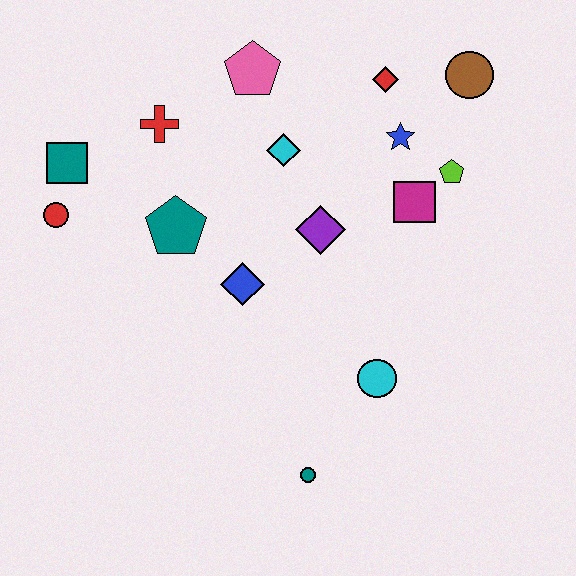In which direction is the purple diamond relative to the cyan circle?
The purple diamond is above the cyan circle.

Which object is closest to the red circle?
The teal square is closest to the red circle.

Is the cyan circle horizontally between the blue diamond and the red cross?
No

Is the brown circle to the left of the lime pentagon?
No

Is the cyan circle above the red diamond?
No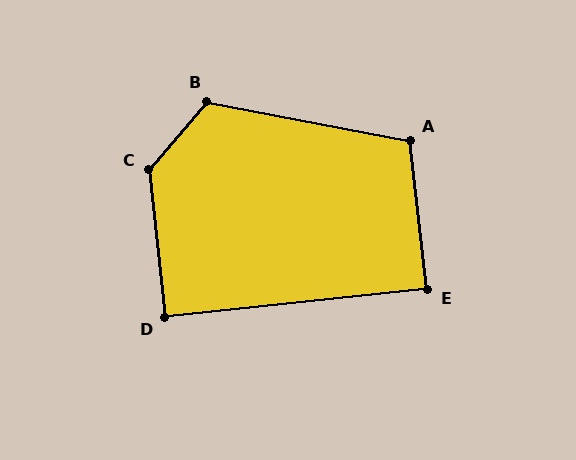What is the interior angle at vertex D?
Approximately 90 degrees (approximately right).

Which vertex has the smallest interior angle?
E, at approximately 90 degrees.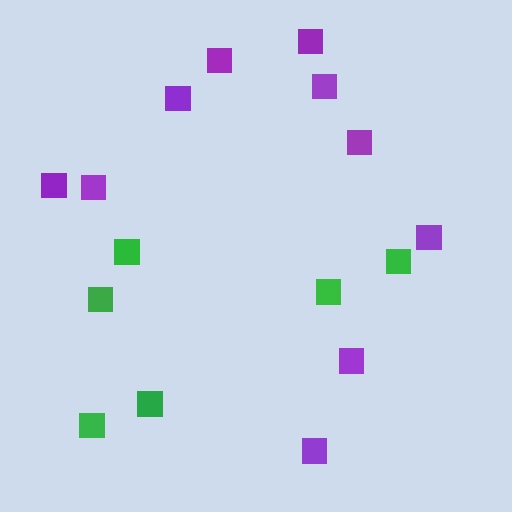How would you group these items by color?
There are 2 groups: one group of green squares (6) and one group of purple squares (10).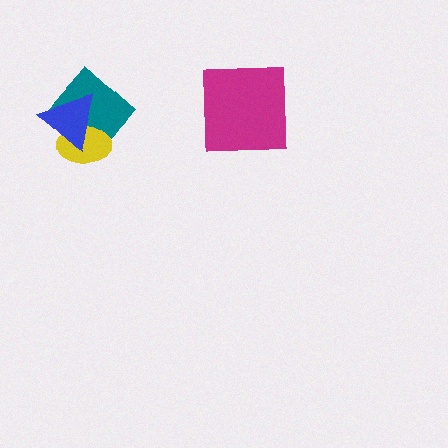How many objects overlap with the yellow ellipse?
2 objects overlap with the yellow ellipse.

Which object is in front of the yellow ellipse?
The blue triangle is in front of the yellow ellipse.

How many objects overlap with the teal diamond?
2 objects overlap with the teal diamond.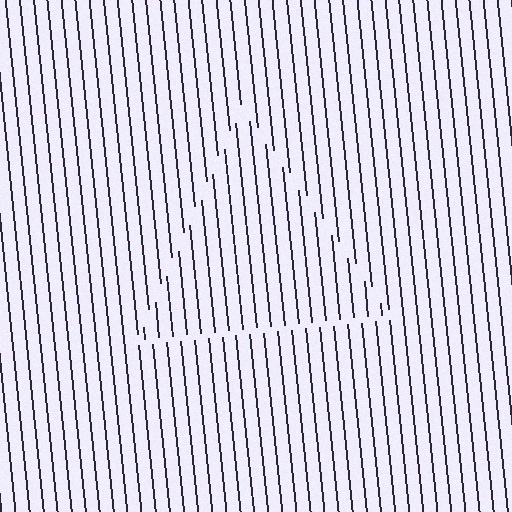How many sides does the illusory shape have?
3 sides — the line-ends trace a triangle.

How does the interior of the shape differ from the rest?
The interior of the shape contains the same grating, shifted by half a period — the contour is defined by the phase discontinuity where line-ends from the inner and outer gratings abut.